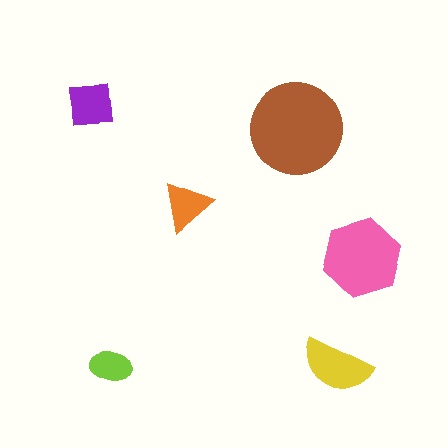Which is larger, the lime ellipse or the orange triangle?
The orange triangle.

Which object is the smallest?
The lime ellipse.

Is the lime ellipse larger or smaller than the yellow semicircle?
Smaller.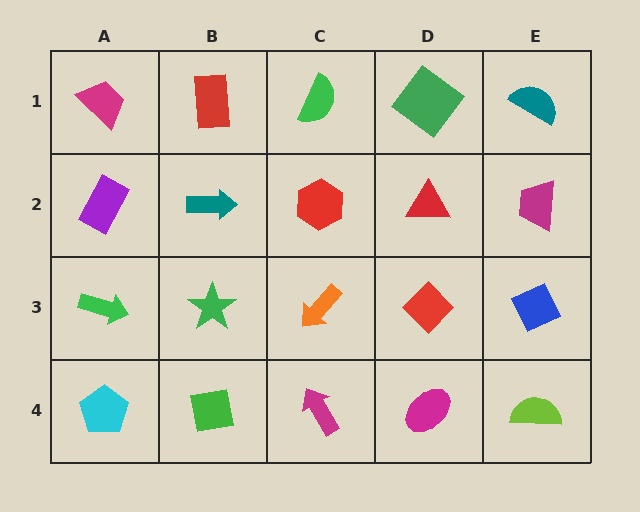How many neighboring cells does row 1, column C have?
3.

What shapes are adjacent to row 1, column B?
A teal arrow (row 2, column B), a magenta trapezoid (row 1, column A), a green semicircle (row 1, column C).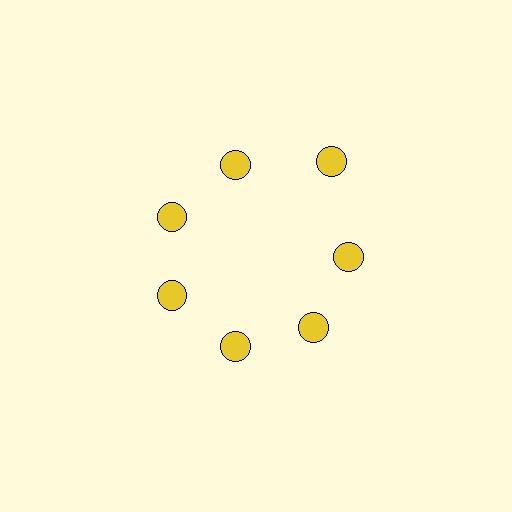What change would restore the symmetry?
The symmetry would be restored by moving it inward, back onto the ring so that all 7 circles sit at equal angles and equal distance from the center.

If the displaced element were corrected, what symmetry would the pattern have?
It would have 7-fold rotational symmetry — the pattern would map onto itself every 51 degrees.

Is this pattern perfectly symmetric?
No. The 7 yellow circles are arranged in a ring, but one element near the 1 o'clock position is pushed outward from the center, breaking the 7-fold rotational symmetry.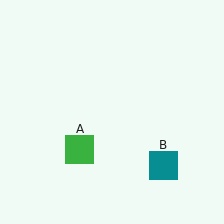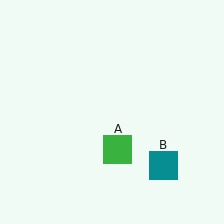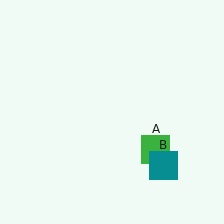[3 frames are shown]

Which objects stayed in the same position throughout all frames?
Teal square (object B) remained stationary.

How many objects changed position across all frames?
1 object changed position: green square (object A).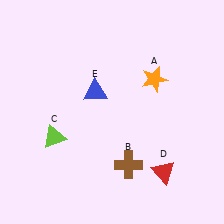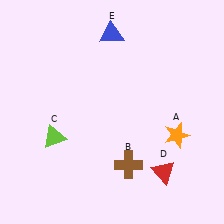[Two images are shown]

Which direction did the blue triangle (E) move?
The blue triangle (E) moved up.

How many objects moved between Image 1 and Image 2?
2 objects moved between the two images.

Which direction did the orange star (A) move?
The orange star (A) moved down.